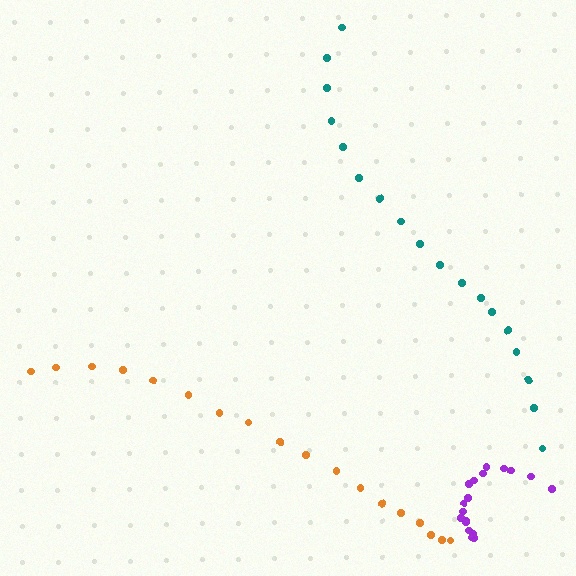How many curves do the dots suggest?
There are 3 distinct paths.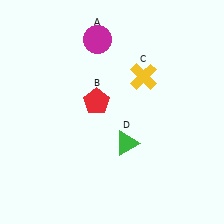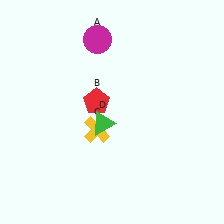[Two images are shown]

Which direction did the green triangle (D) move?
The green triangle (D) moved left.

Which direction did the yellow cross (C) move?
The yellow cross (C) moved down.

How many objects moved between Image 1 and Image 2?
2 objects moved between the two images.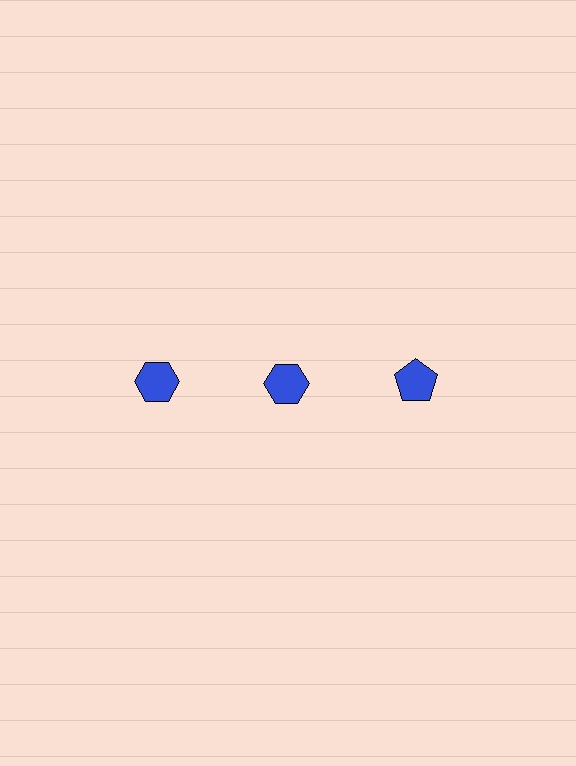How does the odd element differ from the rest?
It has a different shape: pentagon instead of hexagon.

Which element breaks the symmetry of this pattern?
The blue pentagon in the top row, center column breaks the symmetry. All other shapes are blue hexagons.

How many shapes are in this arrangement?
There are 3 shapes arranged in a grid pattern.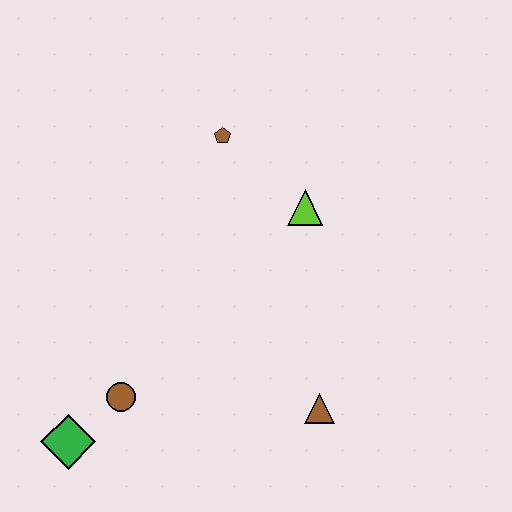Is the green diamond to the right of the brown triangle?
No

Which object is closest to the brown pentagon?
The lime triangle is closest to the brown pentagon.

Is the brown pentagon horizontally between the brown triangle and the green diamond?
Yes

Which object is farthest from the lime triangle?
The green diamond is farthest from the lime triangle.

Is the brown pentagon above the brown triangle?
Yes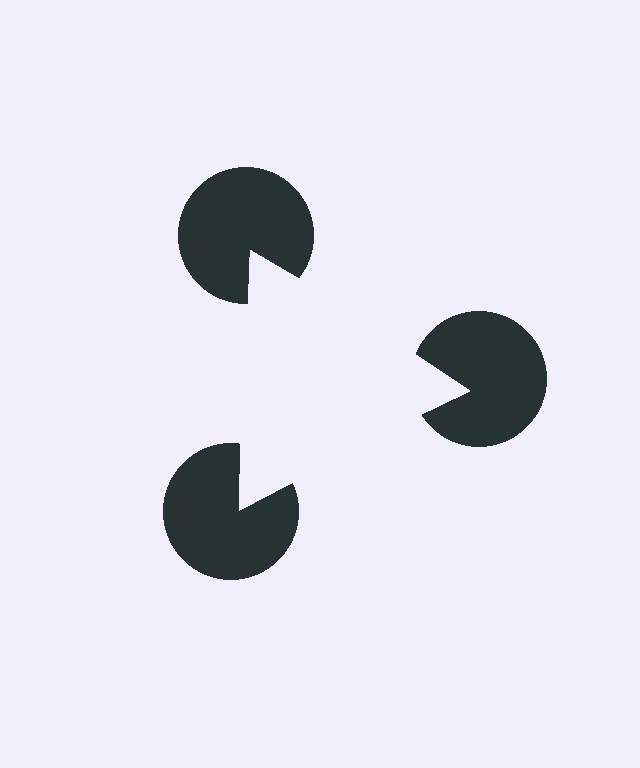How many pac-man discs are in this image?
There are 3 — one at each vertex of the illusory triangle.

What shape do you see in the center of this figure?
An illusory triangle — its edges are inferred from the aligned wedge cuts in the pac-man discs, not physically drawn.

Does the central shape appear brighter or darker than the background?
It typically appears slightly brighter than the background, even though no actual brightness change is drawn.